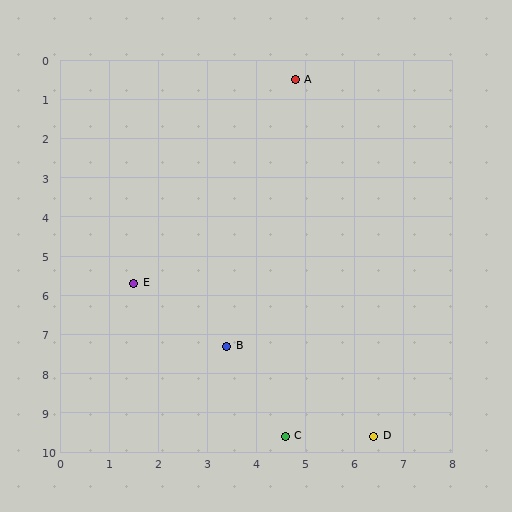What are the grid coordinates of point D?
Point D is at approximately (6.4, 9.6).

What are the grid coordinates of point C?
Point C is at approximately (4.6, 9.6).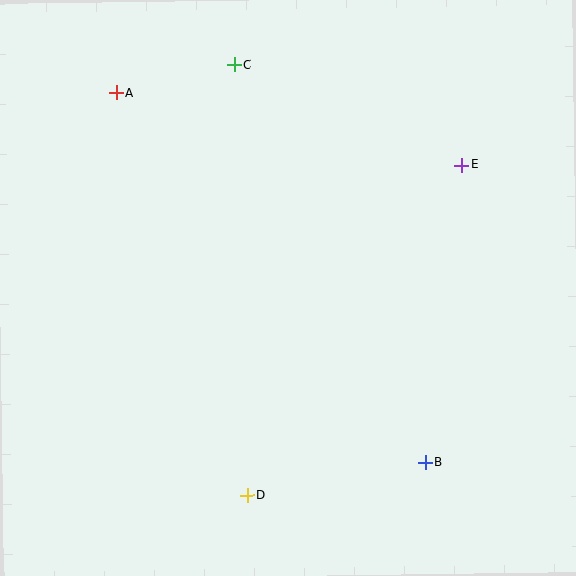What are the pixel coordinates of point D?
Point D is at (247, 495).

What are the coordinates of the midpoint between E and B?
The midpoint between E and B is at (444, 313).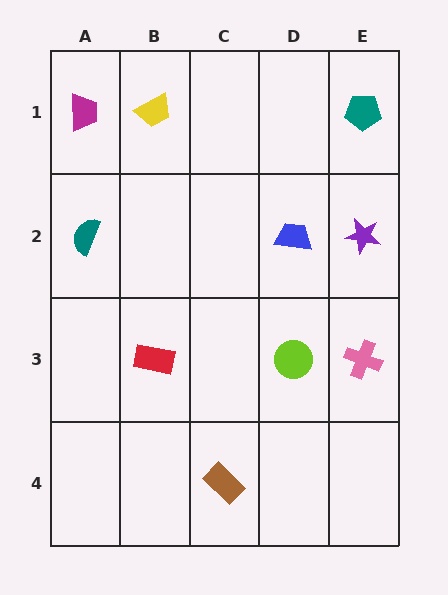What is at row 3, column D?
A lime circle.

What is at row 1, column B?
A yellow trapezoid.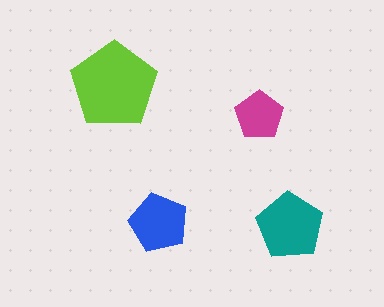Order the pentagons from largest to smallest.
the lime one, the teal one, the blue one, the magenta one.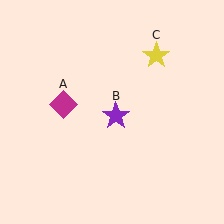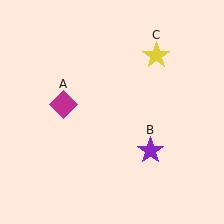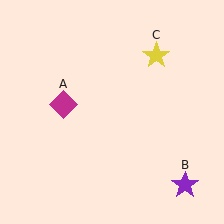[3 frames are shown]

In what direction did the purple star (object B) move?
The purple star (object B) moved down and to the right.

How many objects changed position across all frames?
1 object changed position: purple star (object B).